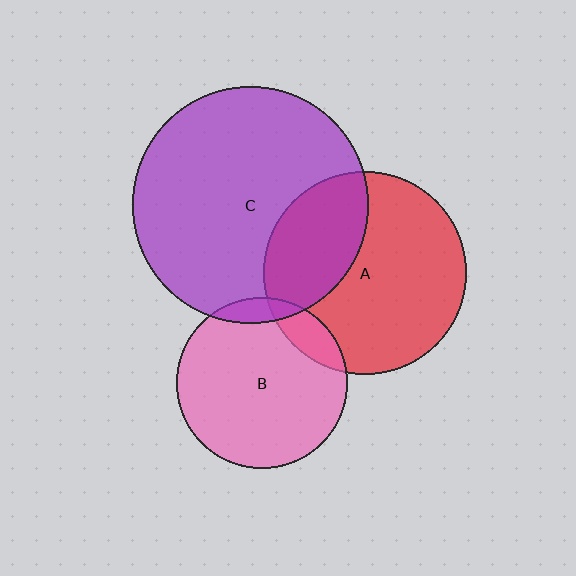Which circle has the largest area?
Circle C (purple).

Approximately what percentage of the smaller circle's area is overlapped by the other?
Approximately 5%.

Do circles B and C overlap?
Yes.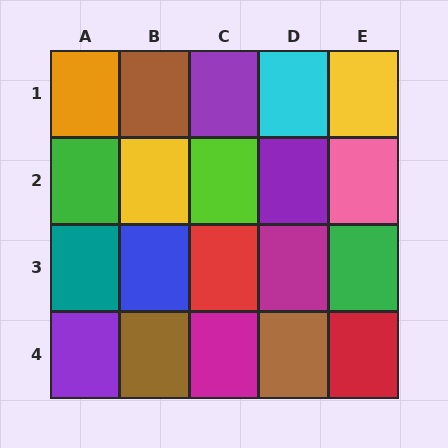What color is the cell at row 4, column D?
Brown.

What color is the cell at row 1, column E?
Yellow.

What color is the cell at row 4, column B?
Brown.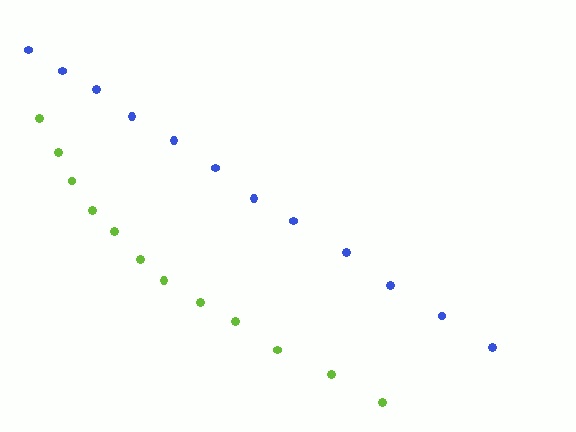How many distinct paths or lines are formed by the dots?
There are 2 distinct paths.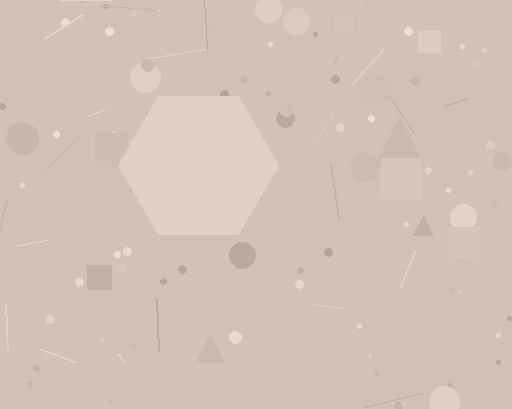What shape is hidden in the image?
A hexagon is hidden in the image.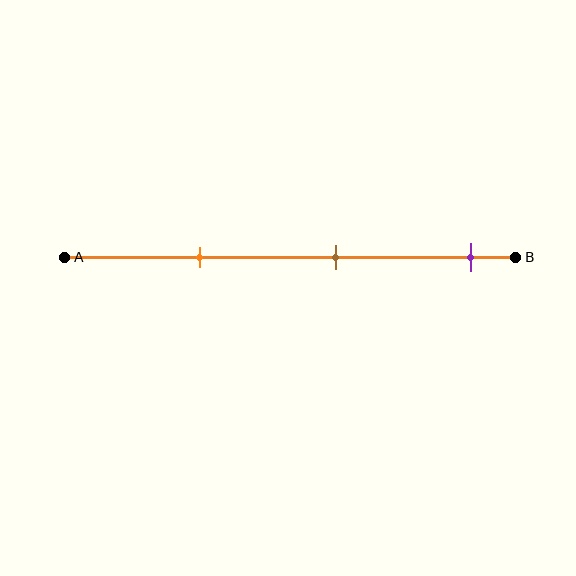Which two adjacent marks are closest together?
The orange and brown marks are the closest adjacent pair.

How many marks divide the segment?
There are 3 marks dividing the segment.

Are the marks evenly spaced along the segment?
Yes, the marks are approximately evenly spaced.